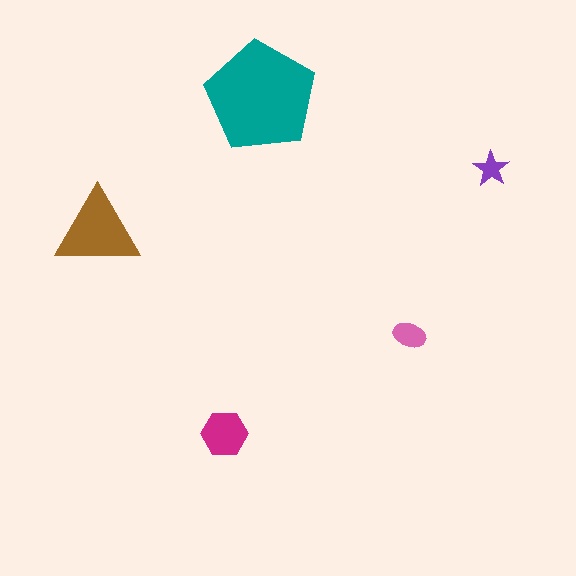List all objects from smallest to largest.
The purple star, the pink ellipse, the magenta hexagon, the brown triangle, the teal pentagon.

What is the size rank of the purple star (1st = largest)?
5th.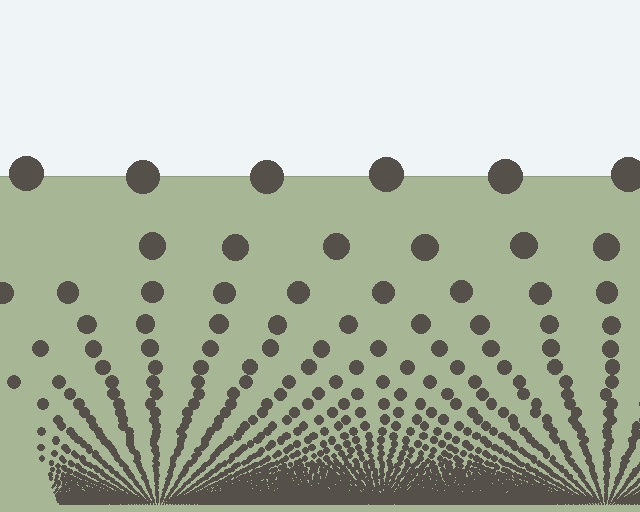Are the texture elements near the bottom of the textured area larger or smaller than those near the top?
Smaller. The gradient is inverted — elements near the bottom are smaller and denser.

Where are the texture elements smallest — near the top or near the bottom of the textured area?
Near the bottom.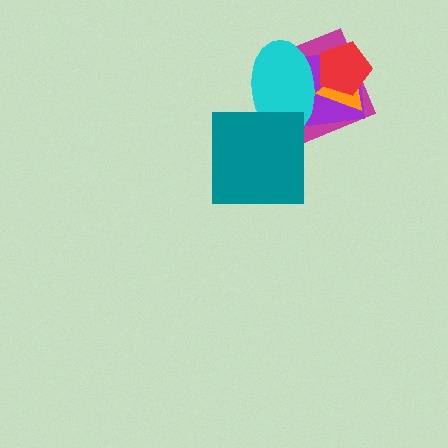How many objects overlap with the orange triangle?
4 objects overlap with the orange triangle.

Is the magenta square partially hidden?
Yes, it is partially covered by another shape.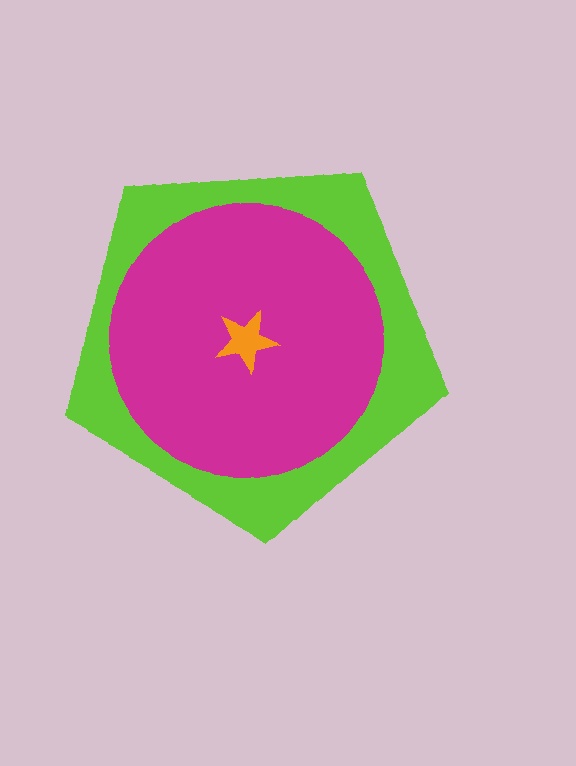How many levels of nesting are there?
3.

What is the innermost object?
The orange star.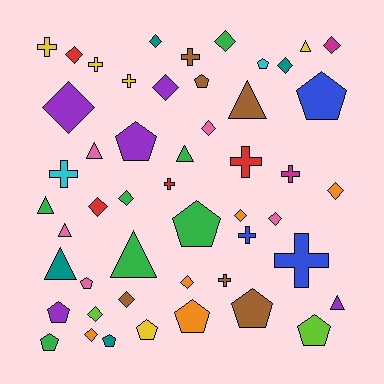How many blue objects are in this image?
There are 3 blue objects.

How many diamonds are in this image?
There are 17 diamonds.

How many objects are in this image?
There are 50 objects.